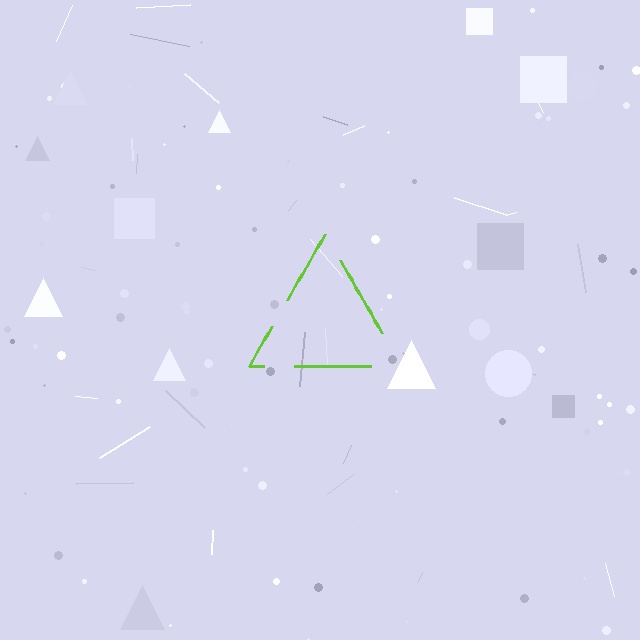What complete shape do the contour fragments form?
The contour fragments form a triangle.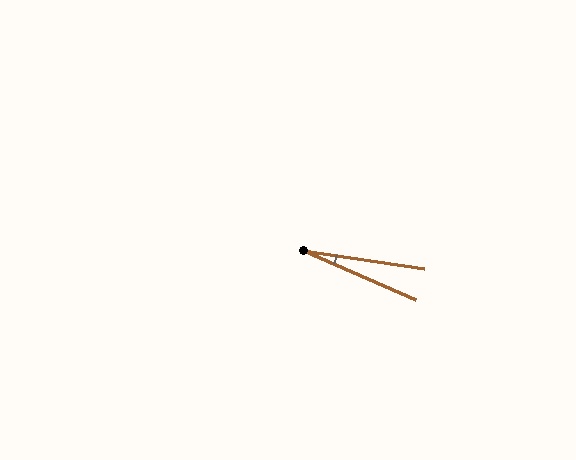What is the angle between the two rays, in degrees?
Approximately 15 degrees.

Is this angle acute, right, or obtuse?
It is acute.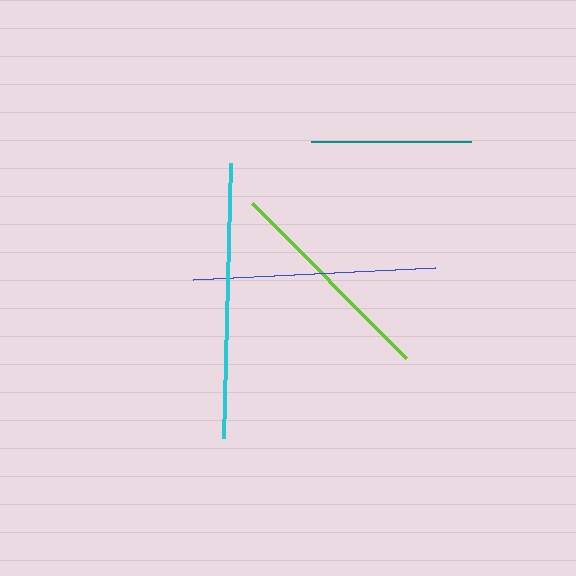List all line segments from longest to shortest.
From longest to shortest: cyan, blue, lime, teal.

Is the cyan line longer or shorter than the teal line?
The cyan line is longer than the teal line.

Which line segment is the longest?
The cyan line is the longest at approximately 274 pixels.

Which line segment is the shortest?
The teal line is the shortest at approximately 160 pixels.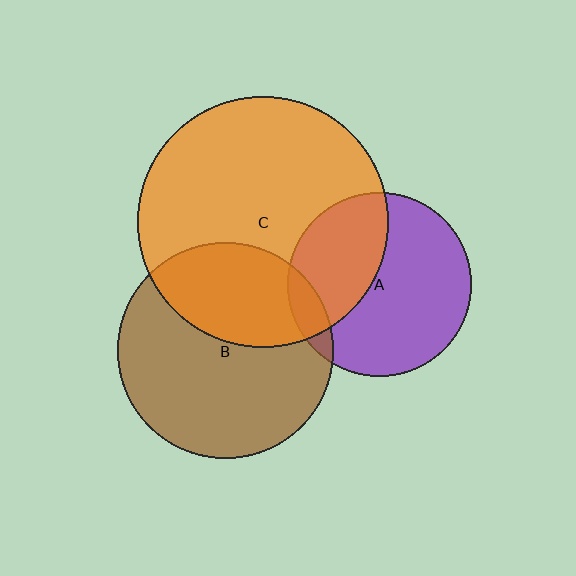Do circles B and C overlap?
Yes.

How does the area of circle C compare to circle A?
Approximately 1.9 times.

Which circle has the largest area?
Circle C (orange).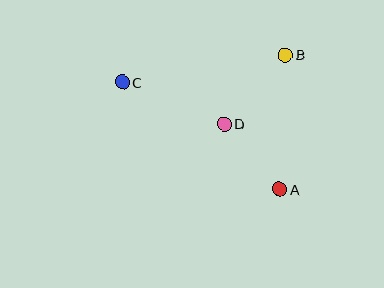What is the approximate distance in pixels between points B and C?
The distance between B and C is approximately 165 pixels.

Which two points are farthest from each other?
Points A and C are farthest from each other.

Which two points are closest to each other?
Points A and D are closest to each other.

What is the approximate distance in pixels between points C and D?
The distance between C and D is approximately 110 pixels.